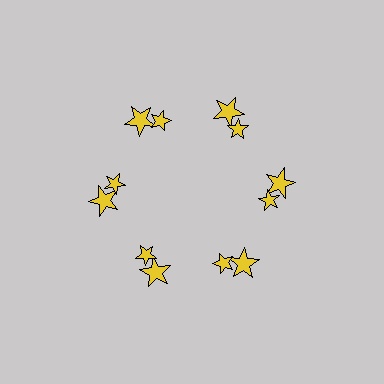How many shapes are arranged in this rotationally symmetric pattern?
There are 12 shapes, arranged in 6 groups of 2.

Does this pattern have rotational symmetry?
Yes, this pattern has 6-fold rotational symmetry. It looks the same after rotating 60 degrees around the center.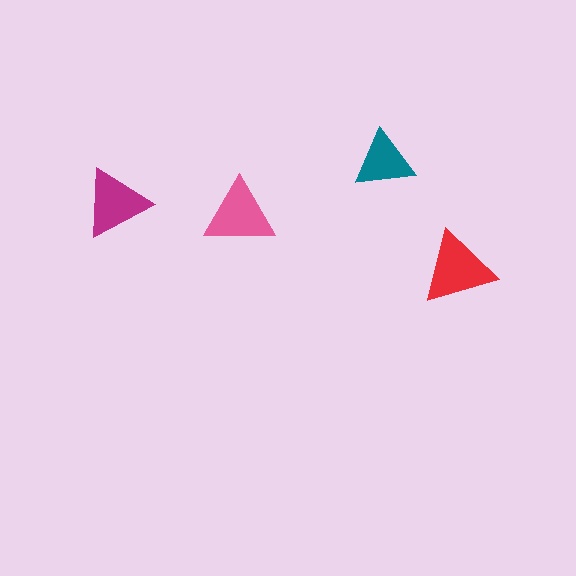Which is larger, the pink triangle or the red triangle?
The red one.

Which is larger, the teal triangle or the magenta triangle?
The magenta one.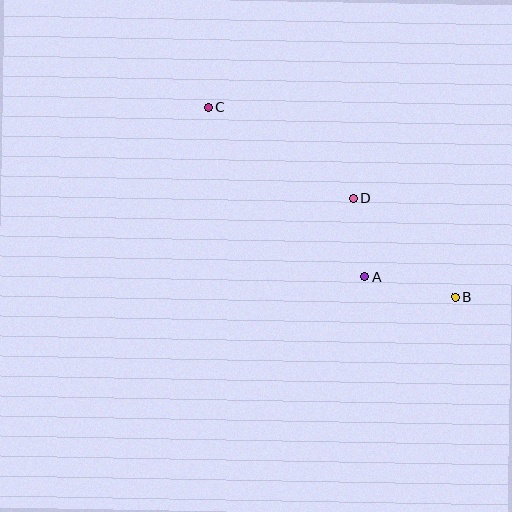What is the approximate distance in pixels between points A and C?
The distance between A and C is approximately 231 pixels.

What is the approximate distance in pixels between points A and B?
The distance between A and B is approximately 93 pixels.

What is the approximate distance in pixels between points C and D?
The distance between C and D is approximately 171 pixels.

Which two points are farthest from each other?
Points B and C are farthest from each other.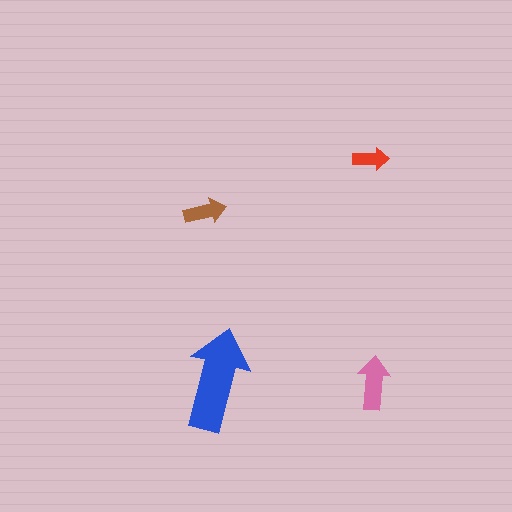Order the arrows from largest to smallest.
the blue one, the pink one, the brown one, the red one.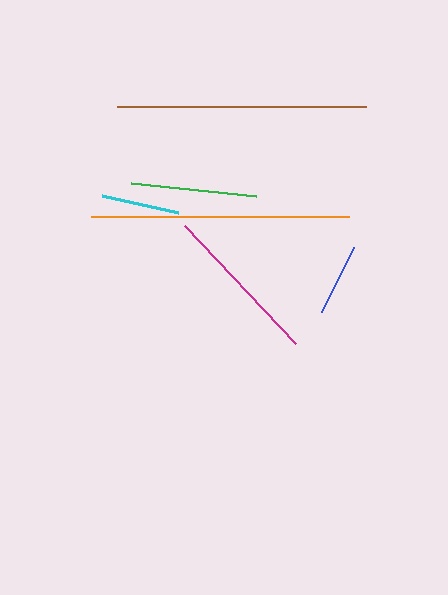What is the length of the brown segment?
The brown segment is approximately 249 pixels long.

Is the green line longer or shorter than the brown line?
The brown line is longer than the green line.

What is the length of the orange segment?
The orange segment is approximately 258 pixels long.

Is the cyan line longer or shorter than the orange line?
The orange line is longer than the cyan line.